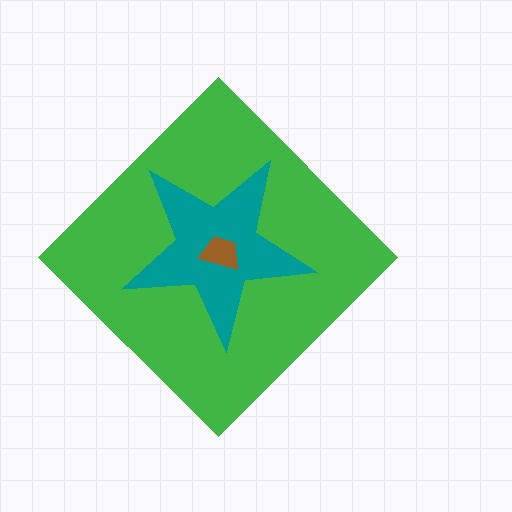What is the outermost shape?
The green diamond.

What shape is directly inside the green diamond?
The teal star.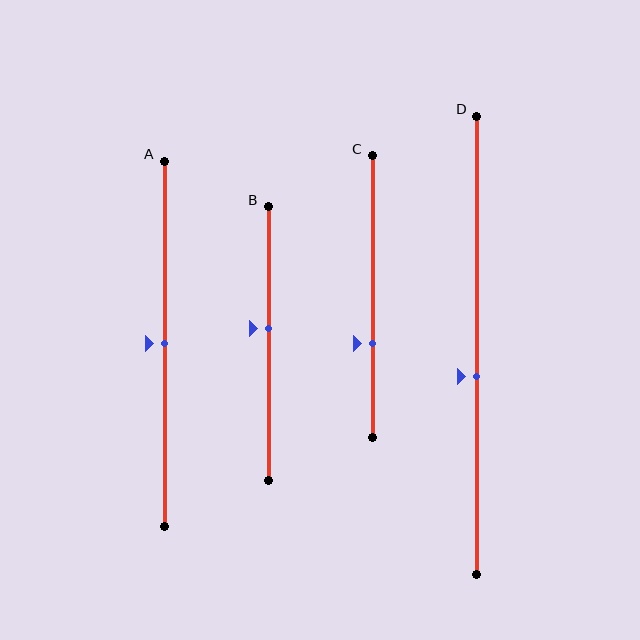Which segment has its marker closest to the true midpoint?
Segment A has its marker closest to the true midpoint.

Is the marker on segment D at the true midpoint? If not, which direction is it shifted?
No, the marker on segment D is shifted downward by about 7% of the segment length.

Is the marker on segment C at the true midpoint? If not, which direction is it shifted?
No, the marker on segment C is shifted downward by about 17% of the segment length.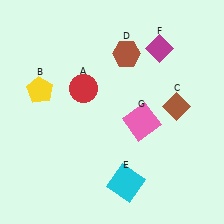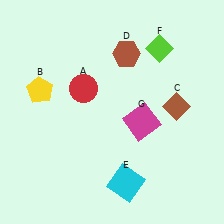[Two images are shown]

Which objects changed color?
F changed from magenta to lime. G changed from pink to magenta.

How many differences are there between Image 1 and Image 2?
There are 2 differences between the two images.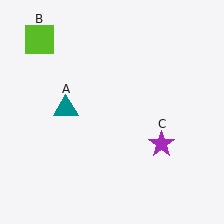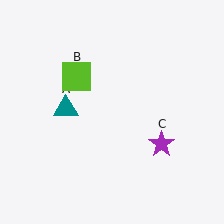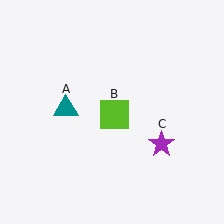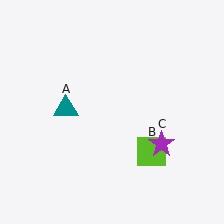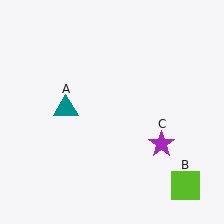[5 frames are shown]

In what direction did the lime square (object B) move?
The lime square (object B) moved down and to the right.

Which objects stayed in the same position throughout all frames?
Teal triangle (object A) and purple star (object C) remained stationary.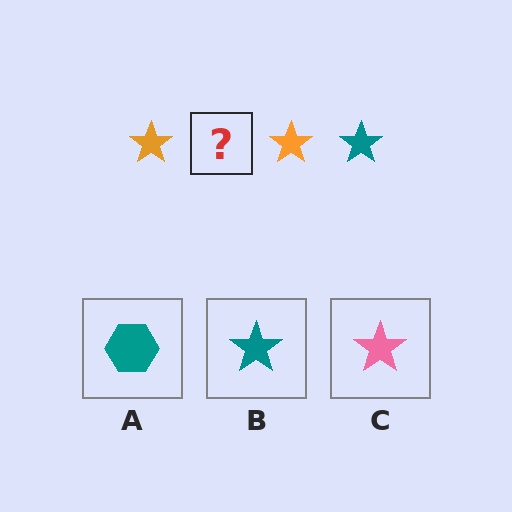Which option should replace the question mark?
Option B.